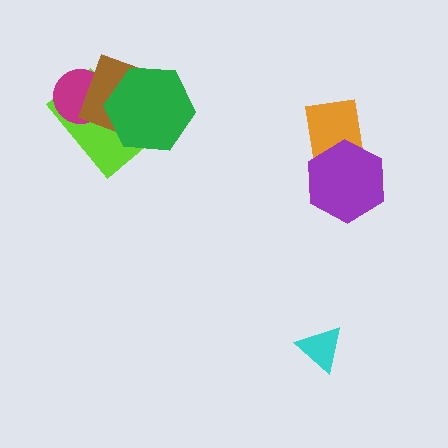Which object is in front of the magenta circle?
The brown diamond is in front of the magenta circle.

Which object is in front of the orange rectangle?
The purple hexagon is in front of the orange rectangle.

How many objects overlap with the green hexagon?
2 objects overlap with the green hexagon.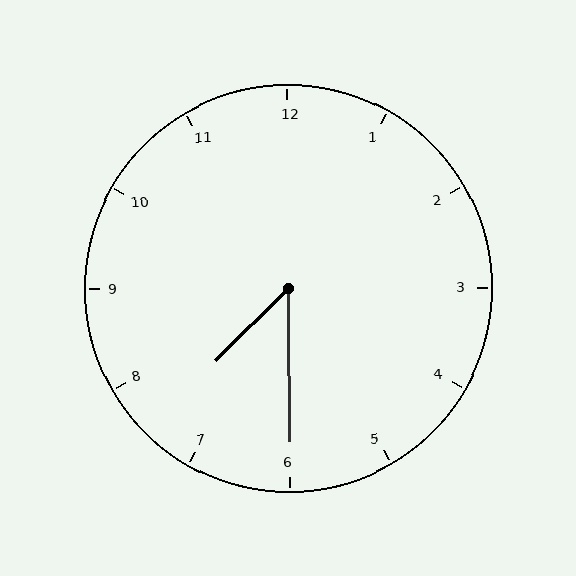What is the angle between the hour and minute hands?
Approximately 45 degrees.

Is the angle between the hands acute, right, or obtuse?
It is acute.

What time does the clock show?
7:30.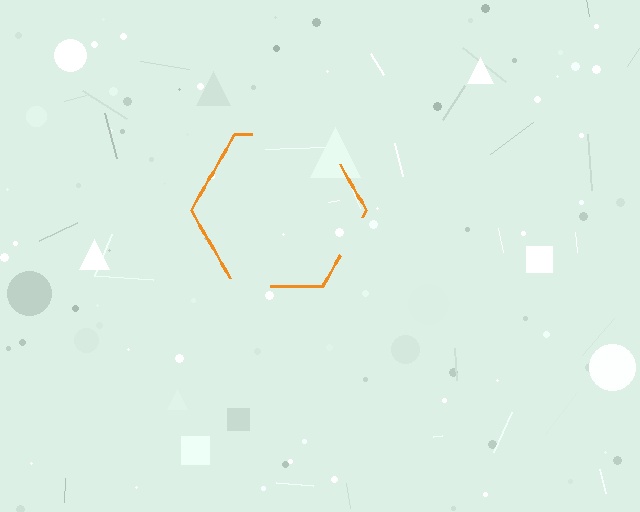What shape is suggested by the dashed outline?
The dashed outline suggests a hexagon.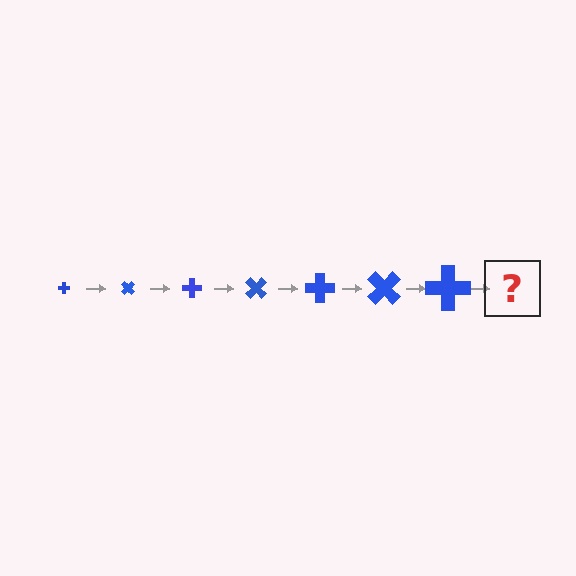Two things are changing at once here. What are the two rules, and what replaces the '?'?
The two rules are that the cross grows larger each step and it rotates 45 degrees each step. The '?' should be a cross, larger than the previous one and rotated 315 degrees from the start.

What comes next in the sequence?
The next element should be a cross, larger than the previous one and rotated 315 degrees from the start.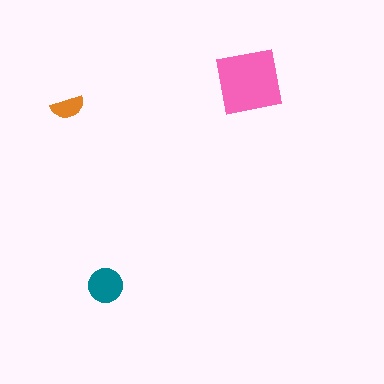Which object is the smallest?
The orange semicircle.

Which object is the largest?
The pink square.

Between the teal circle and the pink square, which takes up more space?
The pink square.